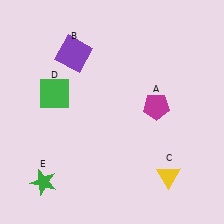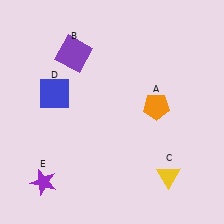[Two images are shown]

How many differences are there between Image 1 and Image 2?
There are 3 differences between the two images.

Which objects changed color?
A changed from magenta to orange. D changed from green to blue. E changed from green to purple.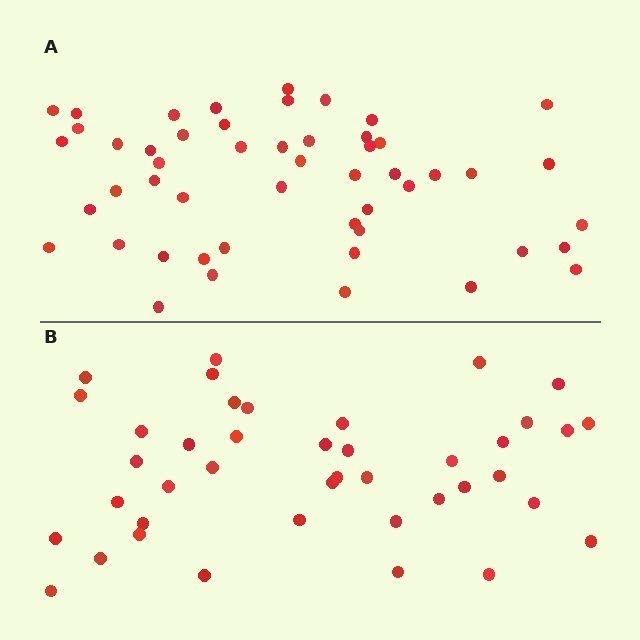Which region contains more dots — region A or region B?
Region A (the top region) has more dots.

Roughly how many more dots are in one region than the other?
Region A has roughly 10 or so more dots than region B.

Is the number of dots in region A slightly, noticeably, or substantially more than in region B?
Region A has only slightly more — the two regions are fairly close. The ratio is roughly 1.2 to 1.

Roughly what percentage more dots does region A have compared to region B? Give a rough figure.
About 25% more.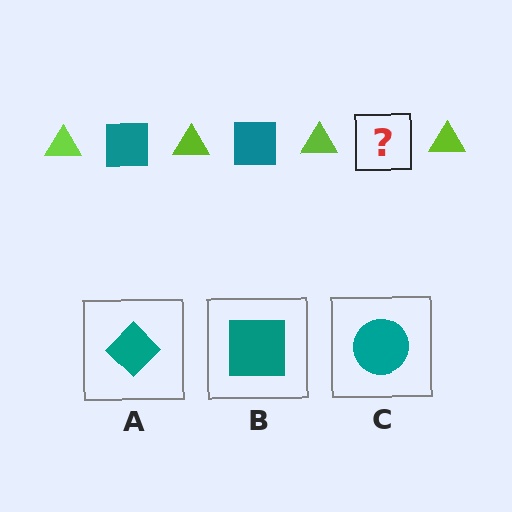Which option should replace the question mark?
Option B.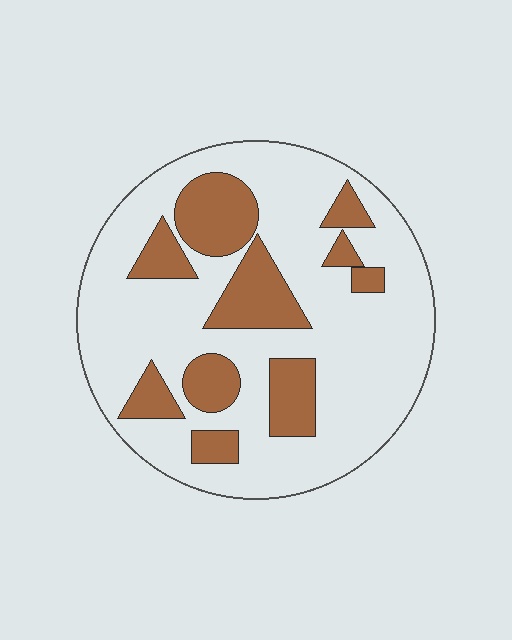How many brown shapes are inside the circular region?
10.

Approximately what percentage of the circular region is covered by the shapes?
Approximately 25%.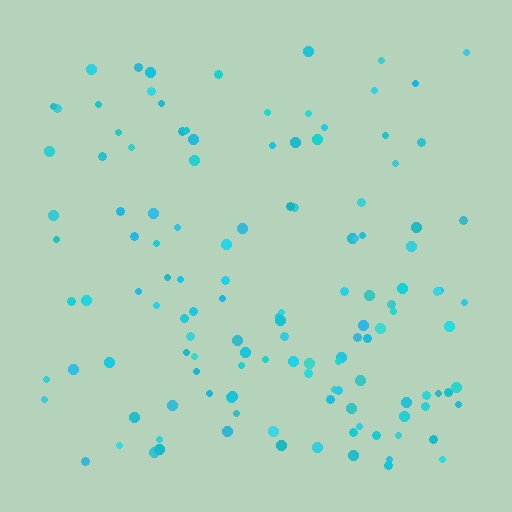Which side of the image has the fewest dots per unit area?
The top.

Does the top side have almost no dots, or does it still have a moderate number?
Still a moderate number, just noticeably fewer than the bottom.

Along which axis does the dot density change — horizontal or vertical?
Vertical.